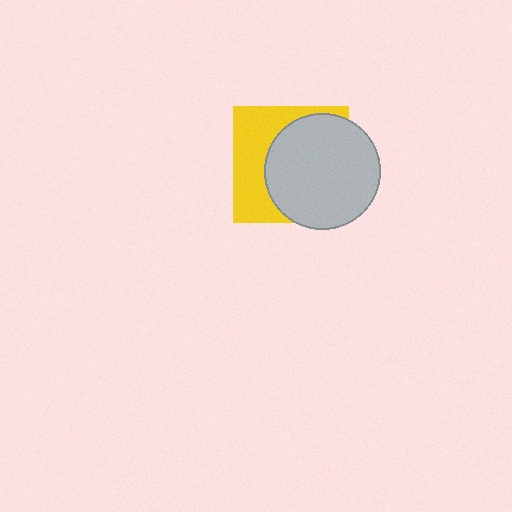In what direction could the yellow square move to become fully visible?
The yellow square could move left. That would shift it out from behind the light gray circle entirely.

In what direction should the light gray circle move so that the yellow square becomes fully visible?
The light gray circle should move right. That is the shortest direction to clear the overlap and leave the yellow square fully visible.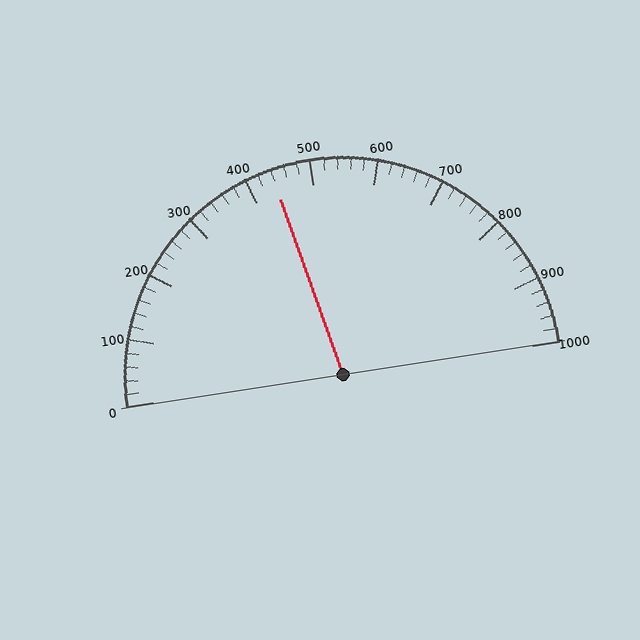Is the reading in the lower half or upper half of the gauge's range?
The reading is in the lower half of the range (0 to 1000).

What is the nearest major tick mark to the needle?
The nearest major tick mark is 400.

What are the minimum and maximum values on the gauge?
The gauge ranges from 0 to 1000.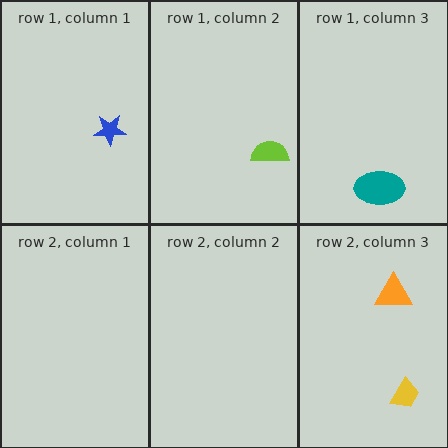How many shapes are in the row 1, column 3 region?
1.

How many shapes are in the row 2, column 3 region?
2.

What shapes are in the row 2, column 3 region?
The yellow trapezoid, the orange triangle.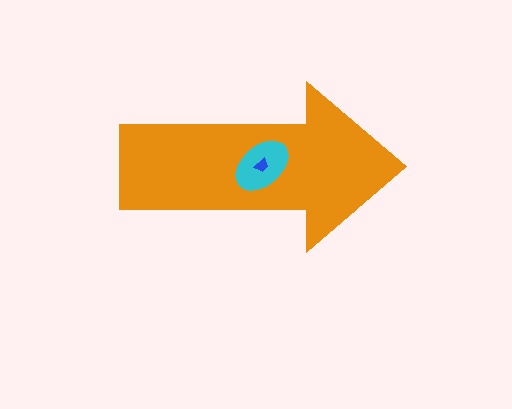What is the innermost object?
The blue trapezoid.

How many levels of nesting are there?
3.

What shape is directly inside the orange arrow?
The cyan ellipse.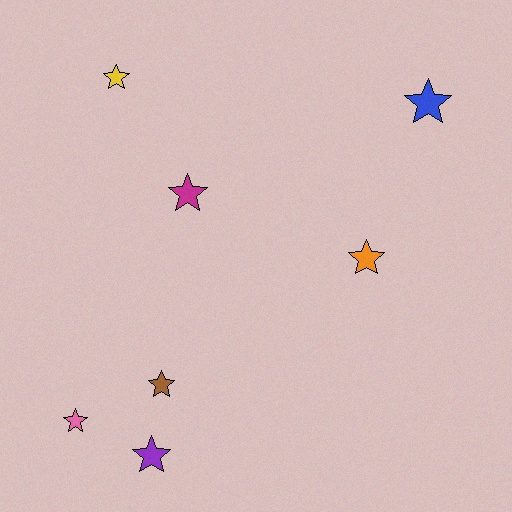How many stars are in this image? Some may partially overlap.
There are 7 stars.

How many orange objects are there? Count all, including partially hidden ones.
There is 1 orange object.